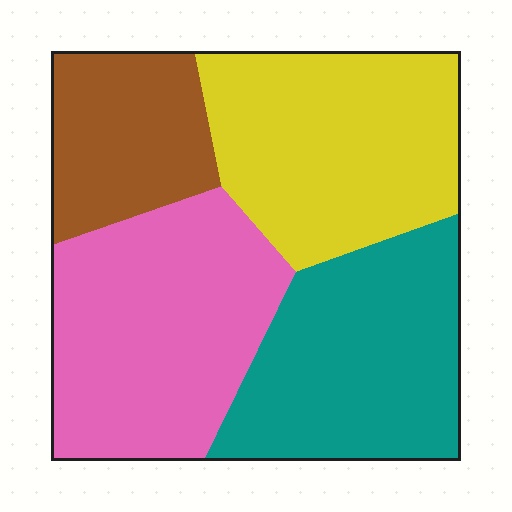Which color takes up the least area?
Brown, at roughly 15%.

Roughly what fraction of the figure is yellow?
Yellow covers around 30% of the figure.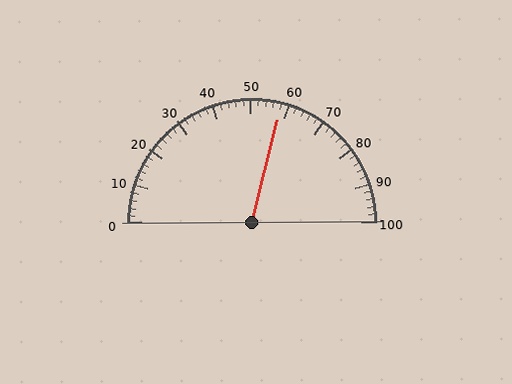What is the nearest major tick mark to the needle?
The nearest major tick mark is 60.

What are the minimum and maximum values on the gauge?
The gauge ranges from 0 to 100.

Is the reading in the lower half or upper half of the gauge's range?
The reading is in the upper half of the range (0 to 100).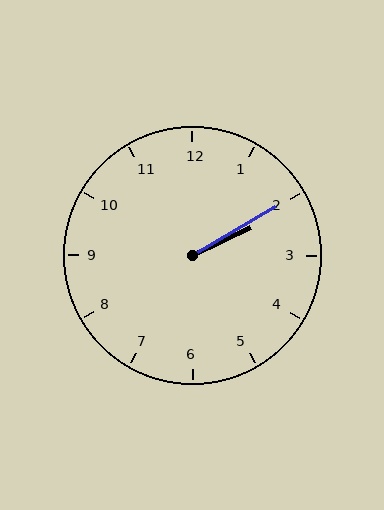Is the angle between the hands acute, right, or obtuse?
It is acute.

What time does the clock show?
2:10.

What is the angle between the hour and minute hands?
Approximately 5 degrees.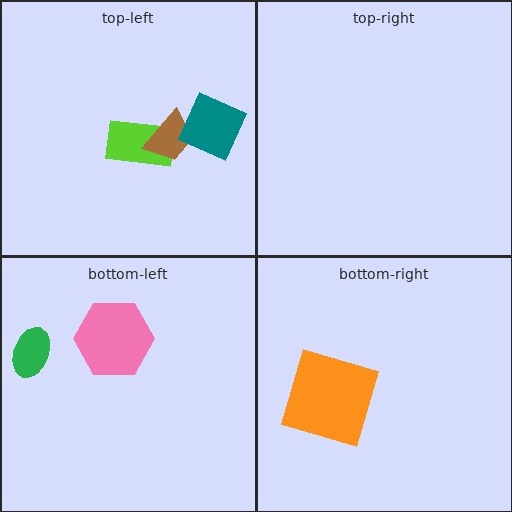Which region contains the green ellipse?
The bottom-left region.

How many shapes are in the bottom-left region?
2.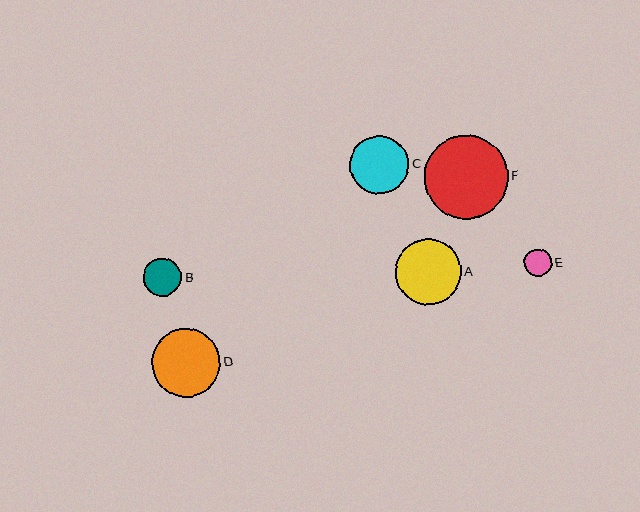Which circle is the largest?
Circle F is the largest with a size of approximately 84 pixels.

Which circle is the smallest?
Circle E is the smallest with a size of approximately 27 pixels.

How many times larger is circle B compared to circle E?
Circle B is approximately 1.4 times the size of circle E.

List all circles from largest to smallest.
From largest to smallest: F, D, A, C, B, E.